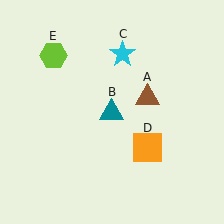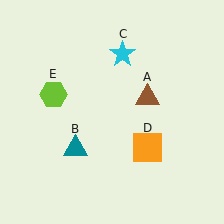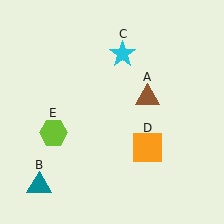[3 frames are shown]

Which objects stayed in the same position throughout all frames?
Brown triangle (object A) and cyan star (object C) and orange square (object D) remained stationary.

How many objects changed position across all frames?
2 objects changed position: teal triangle (object B), lime hexagon (object E).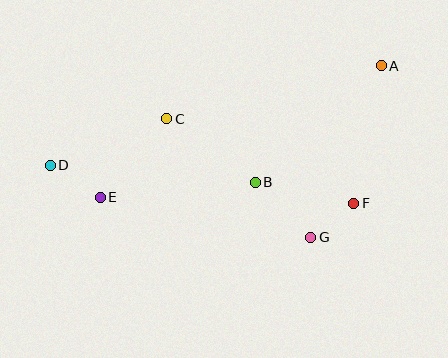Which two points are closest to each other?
Points F and G are closest to each other.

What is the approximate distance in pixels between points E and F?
The distance between E and F is approximately 254 pixels.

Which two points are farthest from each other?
Points A and D are farthest from each other.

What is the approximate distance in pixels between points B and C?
The distance between B and C is approximately 109 pixels.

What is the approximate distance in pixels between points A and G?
The distance between A and G is approximately 185 pixels.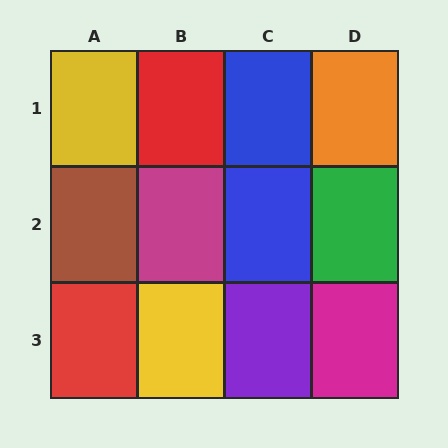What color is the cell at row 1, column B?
Red.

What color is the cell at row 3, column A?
Red.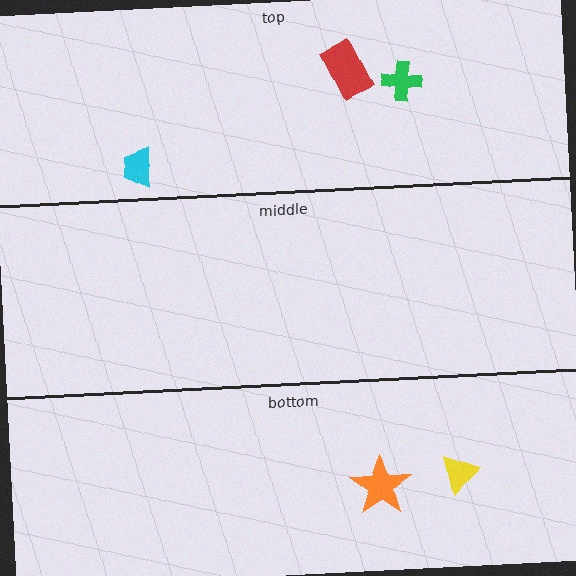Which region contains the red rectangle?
The top region.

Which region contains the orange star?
The bottom region.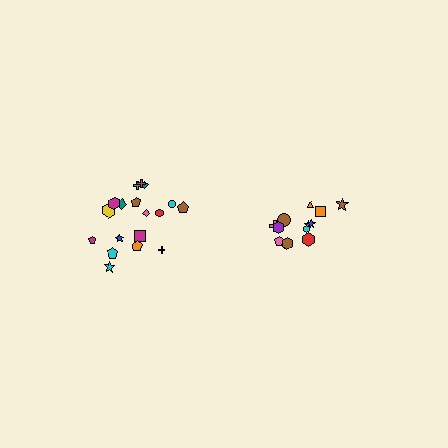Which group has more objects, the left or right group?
The left group.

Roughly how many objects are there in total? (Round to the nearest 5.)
Roughly 30 objects in total.